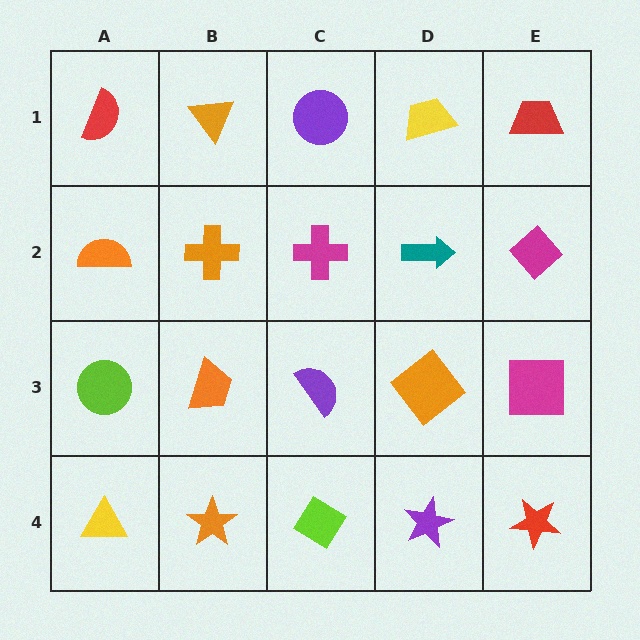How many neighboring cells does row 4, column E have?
2.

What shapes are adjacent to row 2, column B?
An orange triangle (row 1, column B), an orange trapezoid (row 3, column B), an orange semicircle (row 2, column A), a magenta cross (row 2, column C).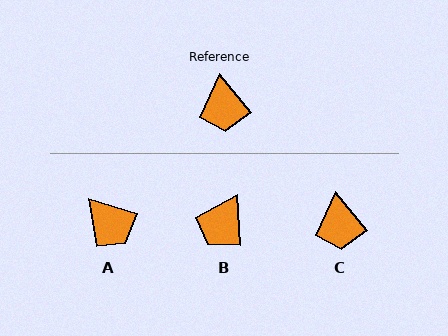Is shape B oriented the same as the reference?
No, it is off by about 37 degrees.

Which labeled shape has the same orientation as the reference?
C.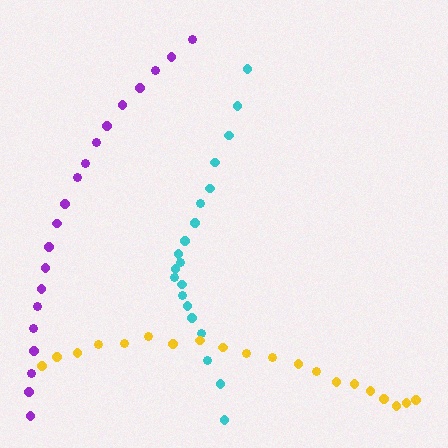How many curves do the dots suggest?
There are 3 distinct paths.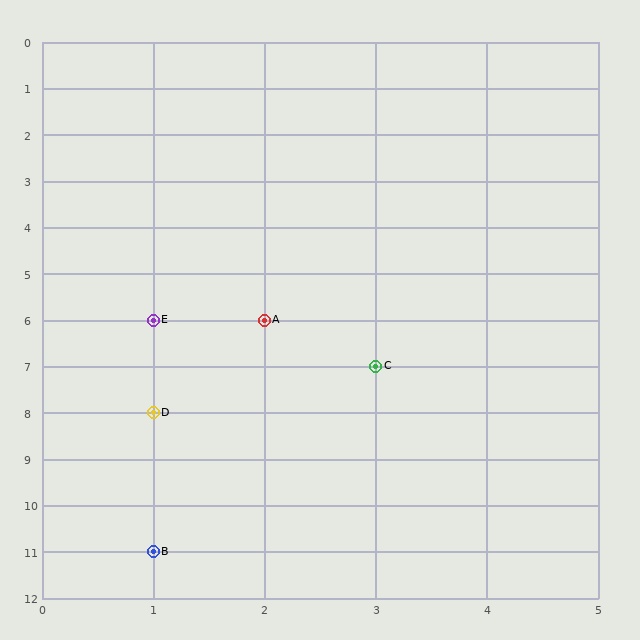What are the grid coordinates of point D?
Point D is at grid coordinates (1, 8).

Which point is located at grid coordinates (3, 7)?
Point C is at (3, 7).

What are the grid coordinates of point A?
Point A is at grid coordinates (2, 6).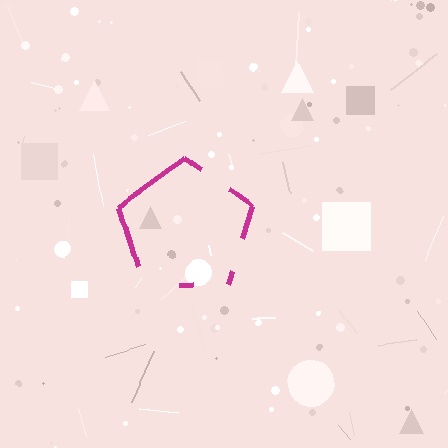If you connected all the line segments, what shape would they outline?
They would outline a pentagon.